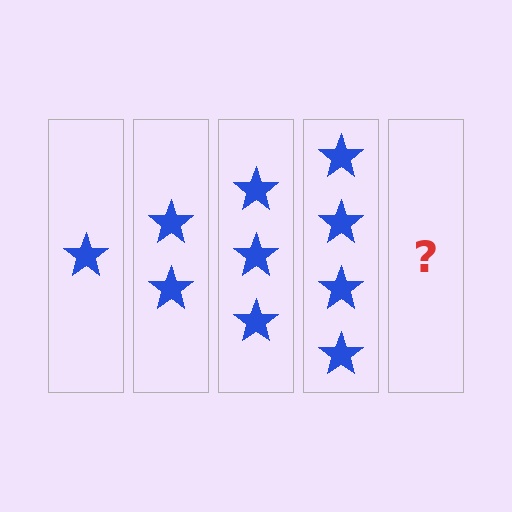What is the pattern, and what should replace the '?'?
The pattern is that each step adds one more star. The '?' should be 5 stars.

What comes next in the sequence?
The next element should be 5 stars.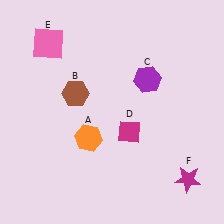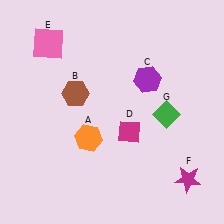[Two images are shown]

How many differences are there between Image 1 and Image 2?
There is 1 difference between the two images.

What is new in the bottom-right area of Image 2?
A green diamond (G) was added in the bottom-right area of Image 2.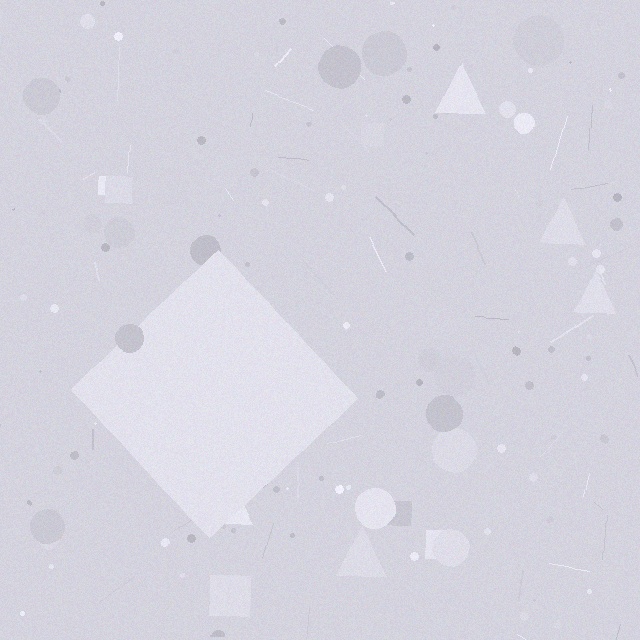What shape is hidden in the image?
A diamond is hidden in the image.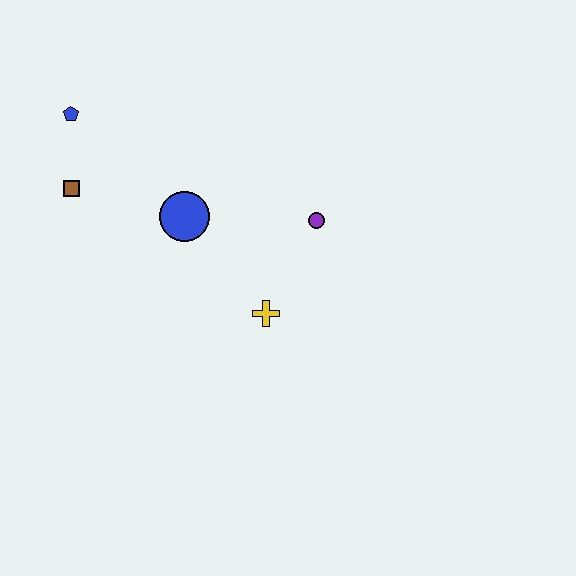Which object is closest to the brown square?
The blue pentagon is closest to the brown square.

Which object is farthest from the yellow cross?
The blue pentagon is farthest from the yellow cross.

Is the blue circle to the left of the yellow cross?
Yes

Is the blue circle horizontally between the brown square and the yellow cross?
Yes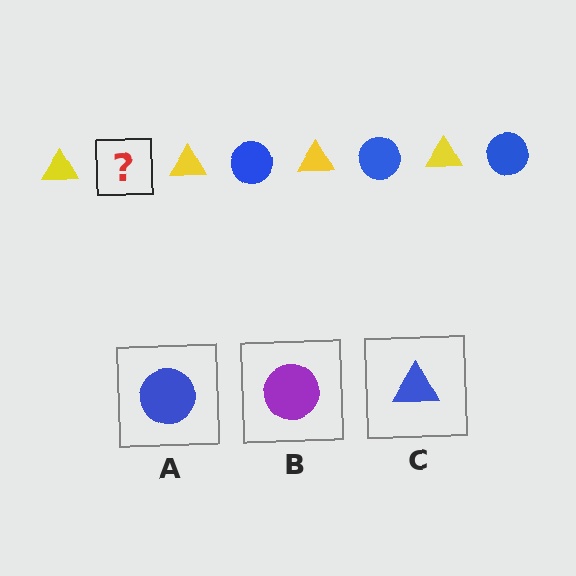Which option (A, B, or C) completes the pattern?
A.